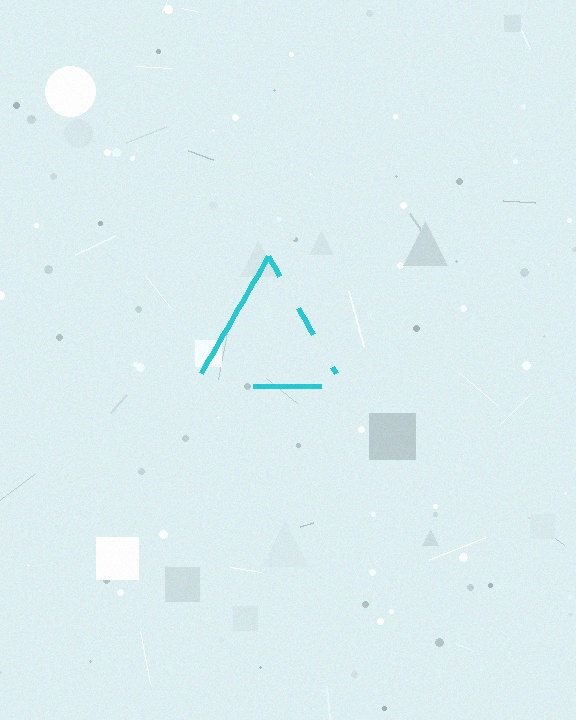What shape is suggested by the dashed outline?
The dashed outline suggests a triangle.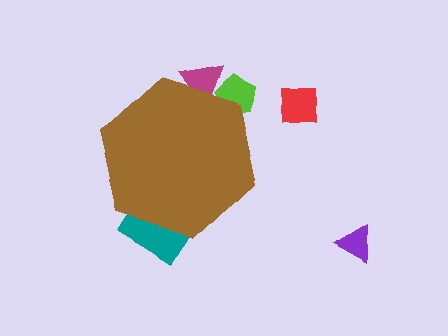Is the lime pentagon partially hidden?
Yes, the lime pentagon is partially hidden behind the brown hexagon.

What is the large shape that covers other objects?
A brown hexagon.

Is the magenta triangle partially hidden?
Yes, the magenta triangle is partially hidden behind the brown hexagon.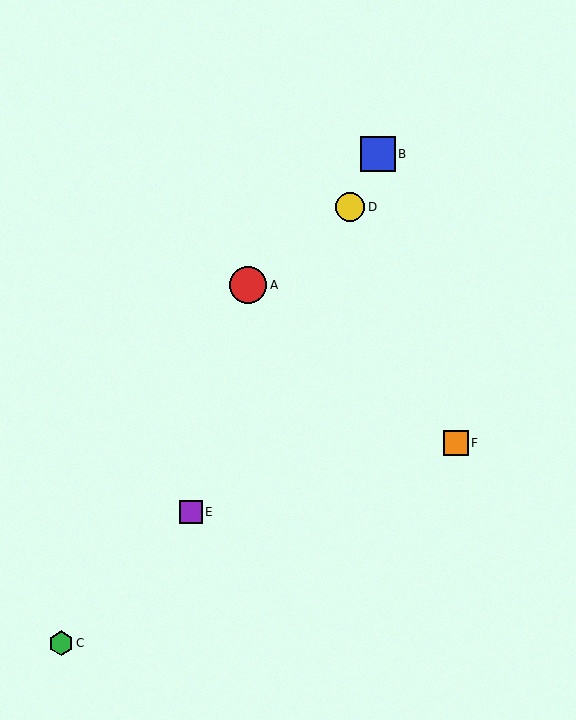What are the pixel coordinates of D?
Object D is at (350, 207).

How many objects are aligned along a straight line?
3 objects (B, D, E) are aligned along a straight line.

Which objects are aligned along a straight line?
Objects B, D, E are aligned along a straight line.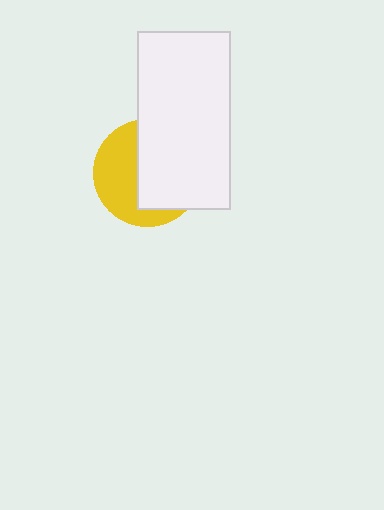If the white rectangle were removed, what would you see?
You would see the complete yellow circle.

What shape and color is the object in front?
The object in front is a white rectangle.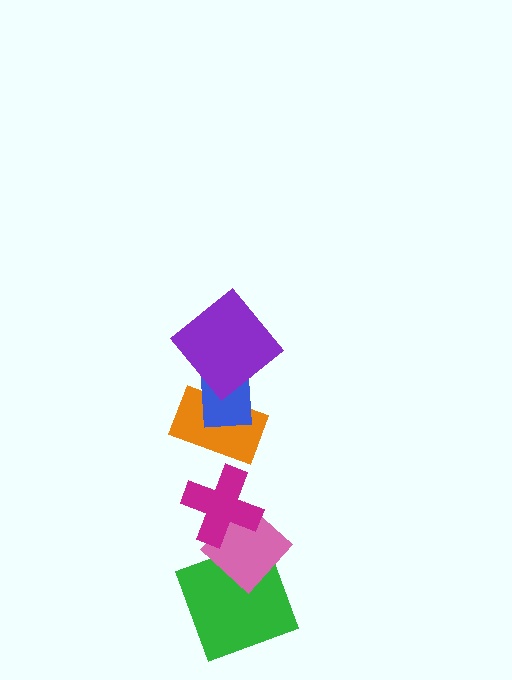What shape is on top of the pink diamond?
The magenta cross is on top of the pink diamond.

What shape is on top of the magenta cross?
The orange rectangle is on top of the magenta cross.